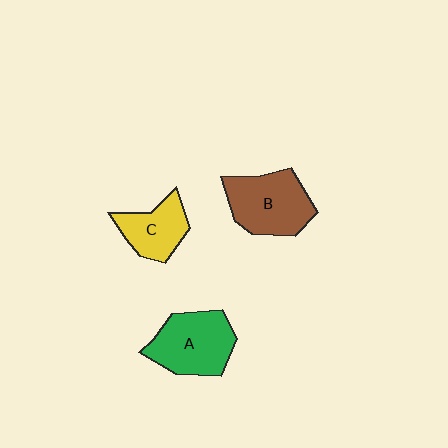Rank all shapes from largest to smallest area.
From largest to smallest: A (green), B (brown), C (yellow).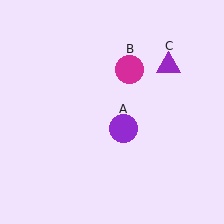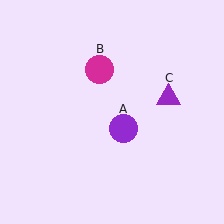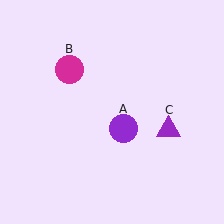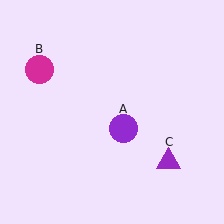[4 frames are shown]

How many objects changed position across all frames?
2 objects changed position: magenta circle (object B), purple triangle (object C).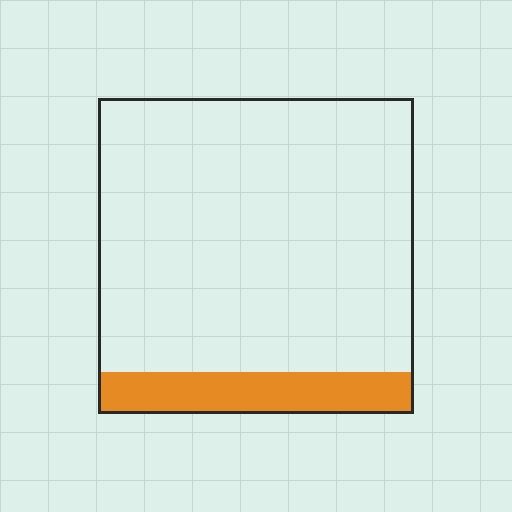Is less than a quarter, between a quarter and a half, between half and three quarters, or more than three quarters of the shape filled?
Less than a quarter.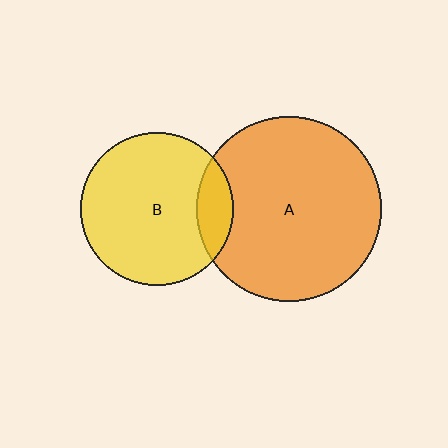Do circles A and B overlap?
Yes.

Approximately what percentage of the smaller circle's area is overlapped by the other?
Approximately 15%.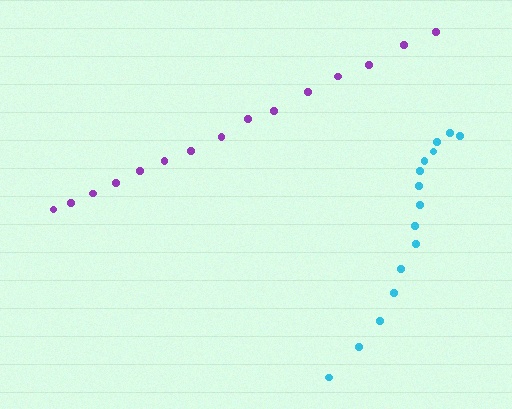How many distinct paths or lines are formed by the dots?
There are 2 distinct paths.